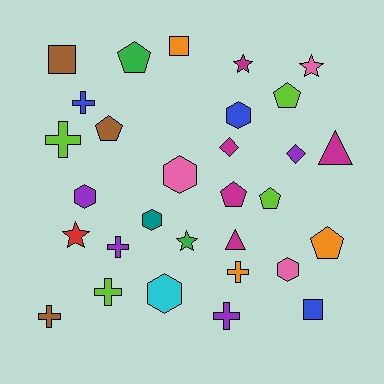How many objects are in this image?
There are 30 objects.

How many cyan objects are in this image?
There is 1 cyan object.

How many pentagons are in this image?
There are 6 pentagons.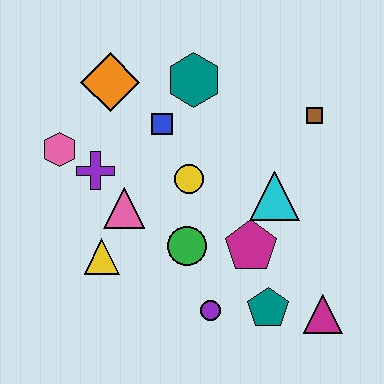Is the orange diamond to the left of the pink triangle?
Yes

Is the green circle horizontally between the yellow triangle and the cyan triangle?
Yes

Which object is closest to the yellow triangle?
The pink triangle is closest to the yellow triangle.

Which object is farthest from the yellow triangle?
The brown square is farthest from the yellow triangle.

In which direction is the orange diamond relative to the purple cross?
The orange diamond is above the purple cross.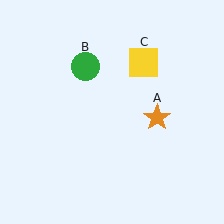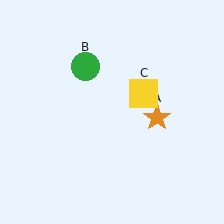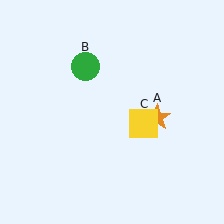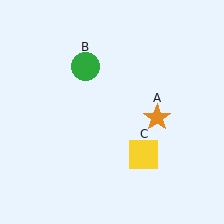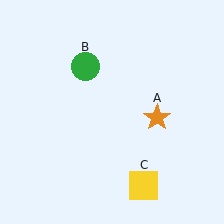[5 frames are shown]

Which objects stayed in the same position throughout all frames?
Orange star (object A) and green circle (object B) remained stationary.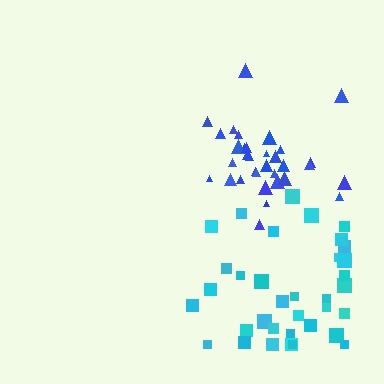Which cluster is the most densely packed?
Blue.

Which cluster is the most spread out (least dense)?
Cyan.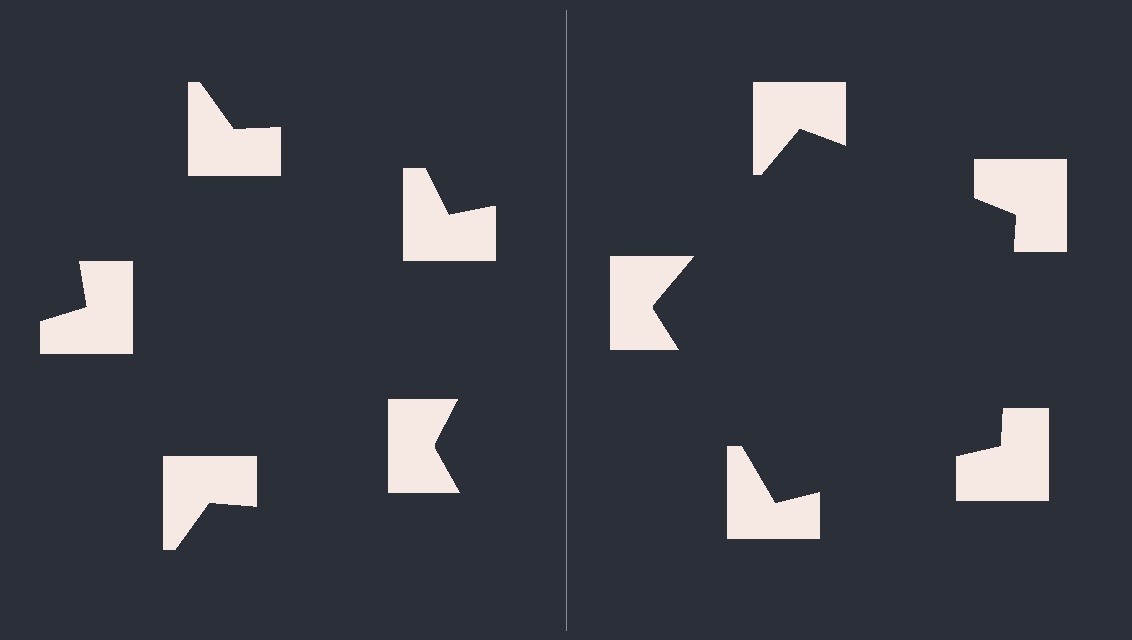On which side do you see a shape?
An illusory pentagon appears on the right side. On the left side the wedge cuts are rotated, so no coherent shape forms.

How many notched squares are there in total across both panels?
10 — 5 on each side.